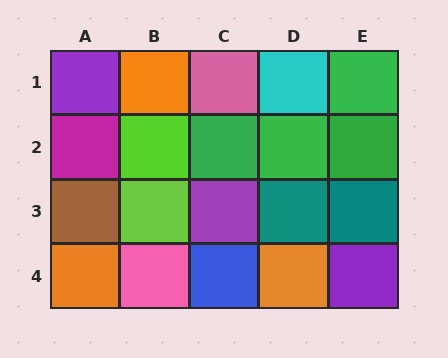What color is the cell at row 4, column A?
Orange.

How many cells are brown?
1 cell is brown.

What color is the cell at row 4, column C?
Blue.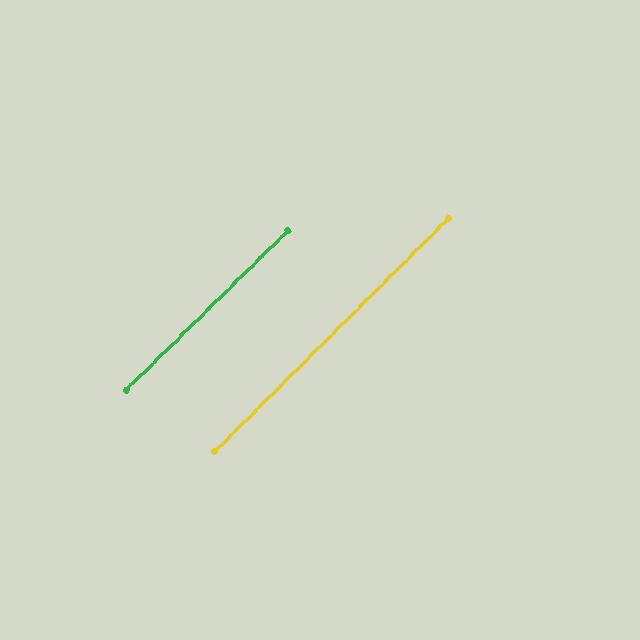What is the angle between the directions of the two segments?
Approximately 0 degrees.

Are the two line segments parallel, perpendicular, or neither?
Parallel — their directions differ by only 0.4°.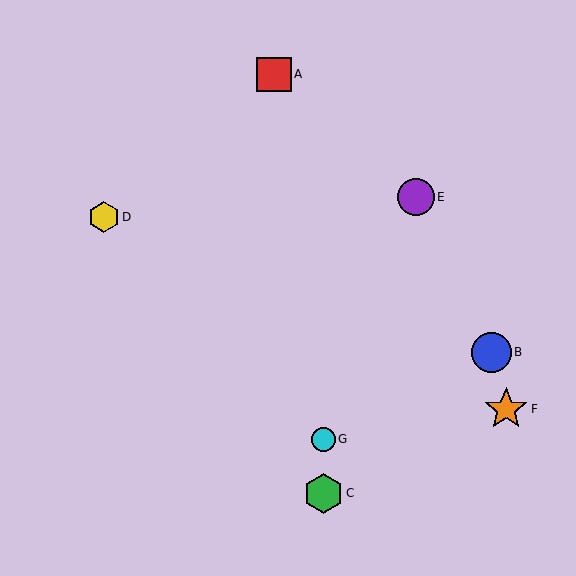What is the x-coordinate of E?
Object E is at x≈416.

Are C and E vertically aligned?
No, C is at x≈323 and E is at x≈416.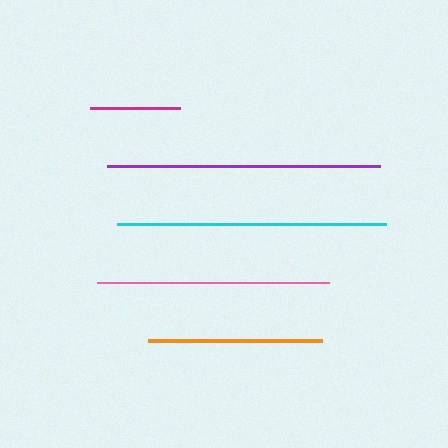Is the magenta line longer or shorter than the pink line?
The pink line is longer than the magenta line.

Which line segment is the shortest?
The magenta line is the shortest at approximately 90 pixels.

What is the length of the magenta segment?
The magenta segment is approximately 90 pixels long.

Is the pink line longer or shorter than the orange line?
The pink line is longer than the orange line.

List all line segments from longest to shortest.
From longest to shortest: purple, cyan, pink, orange, magenta.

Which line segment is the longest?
The purple line is the longest at approximately 273 pixels.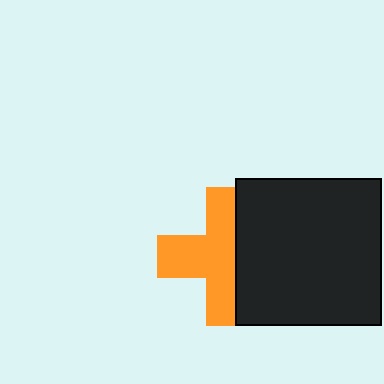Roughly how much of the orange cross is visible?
About half of it is visible (roughly 62%).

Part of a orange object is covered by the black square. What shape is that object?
It is a cross.